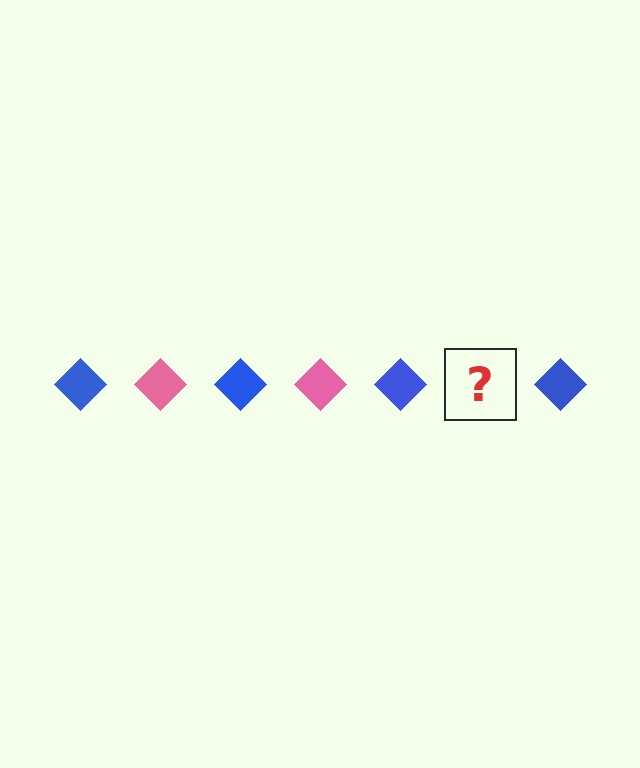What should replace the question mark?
The question mark should be replaced with a pink diamond.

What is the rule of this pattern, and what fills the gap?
The rule is that the pattern cycles through blue, pink diamonds. The gap should be filled with a pink diamond.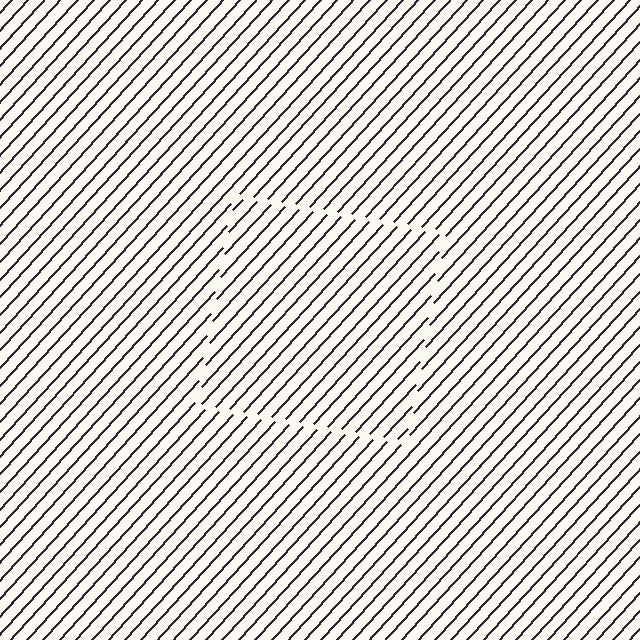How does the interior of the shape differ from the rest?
The interior of the shape contains the same grating, shifted by half a period — the contour is defined by the phase discontinuity where line-ends from the inner and outer gratings abut.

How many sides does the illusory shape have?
4 sides — the line-ends trace a square.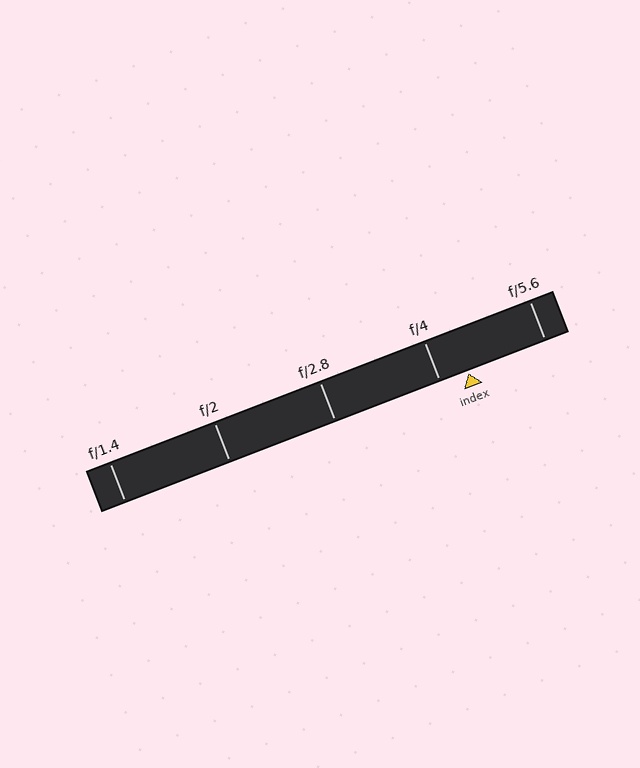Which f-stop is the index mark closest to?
The index mark is closest to f/4.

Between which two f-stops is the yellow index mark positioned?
The index mark is between f/4 and f/5.6.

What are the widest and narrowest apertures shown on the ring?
The widest aperture shown is f/1.4 and the narrowest is f/5.6.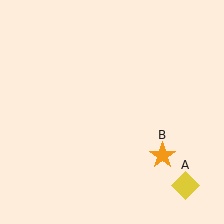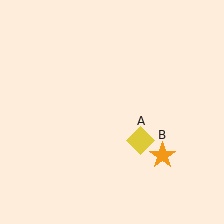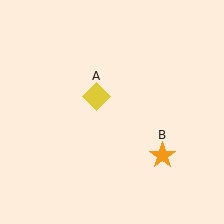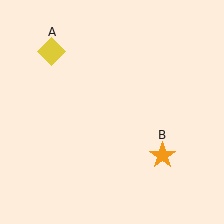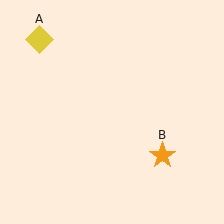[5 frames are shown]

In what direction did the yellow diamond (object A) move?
The yellow diamond (object A) moved up and to the left.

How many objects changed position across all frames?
1 object changed position: yellow diamond (object A).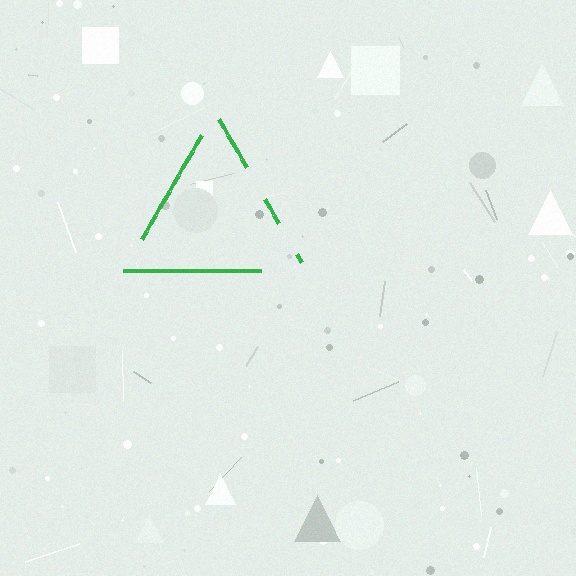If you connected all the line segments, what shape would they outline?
They would outline a triangle.